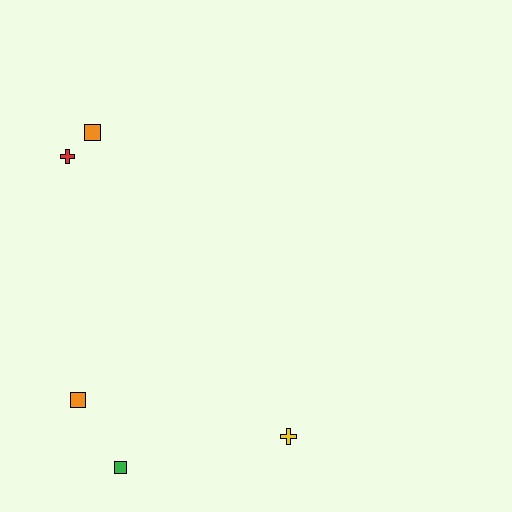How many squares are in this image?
There are 3 squares.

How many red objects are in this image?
There is 1 red object.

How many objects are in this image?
There are 5 objects.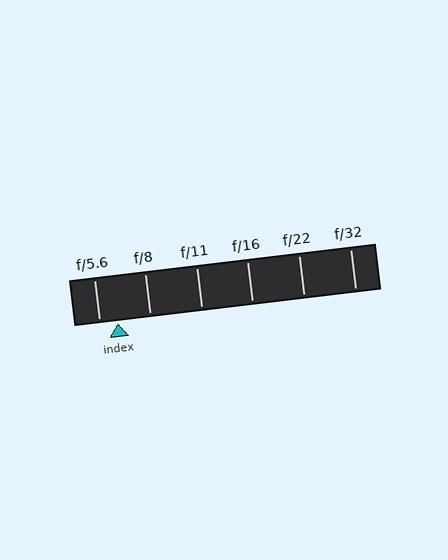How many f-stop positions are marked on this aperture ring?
There are 6 f-stop positions marked.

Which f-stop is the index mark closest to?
The index mark is closest to f/5.6.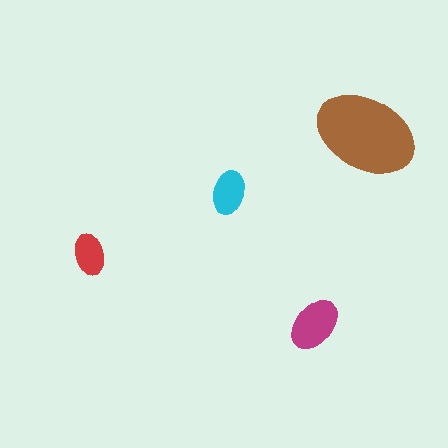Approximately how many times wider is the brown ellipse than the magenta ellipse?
About 2 times wider.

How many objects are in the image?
There are 4 objects in the image.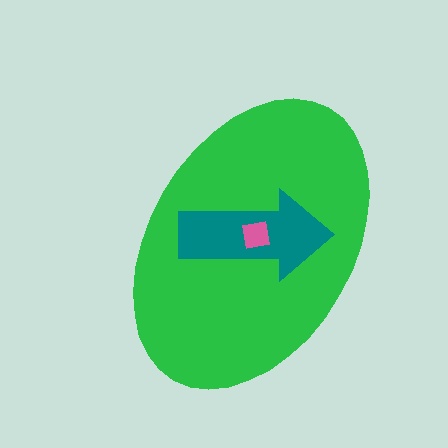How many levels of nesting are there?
3.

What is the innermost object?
The pink square.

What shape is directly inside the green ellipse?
The teal arrow.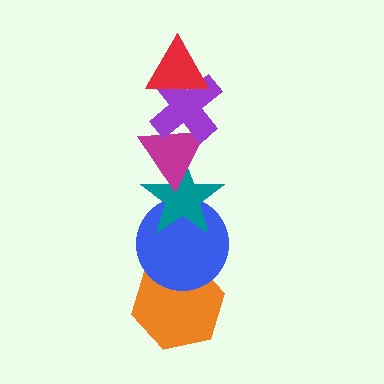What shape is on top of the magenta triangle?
The purple cross is on top of the magenta triangle.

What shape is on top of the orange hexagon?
The blue circle is on top of the orange hexagon.